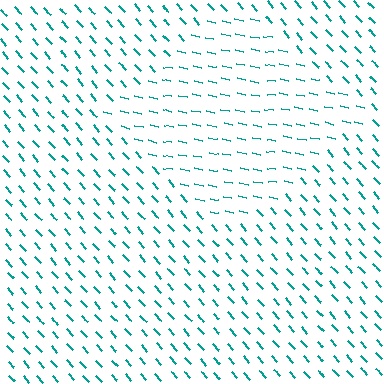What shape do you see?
I see a diamond.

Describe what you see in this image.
The image is filled with small teal line segments. A diamond region in the image has lines oriented differently from the surrounding lines, creating a visible texture boundary.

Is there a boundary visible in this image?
Yes, there is a texture boundary formed by a change in line orientation.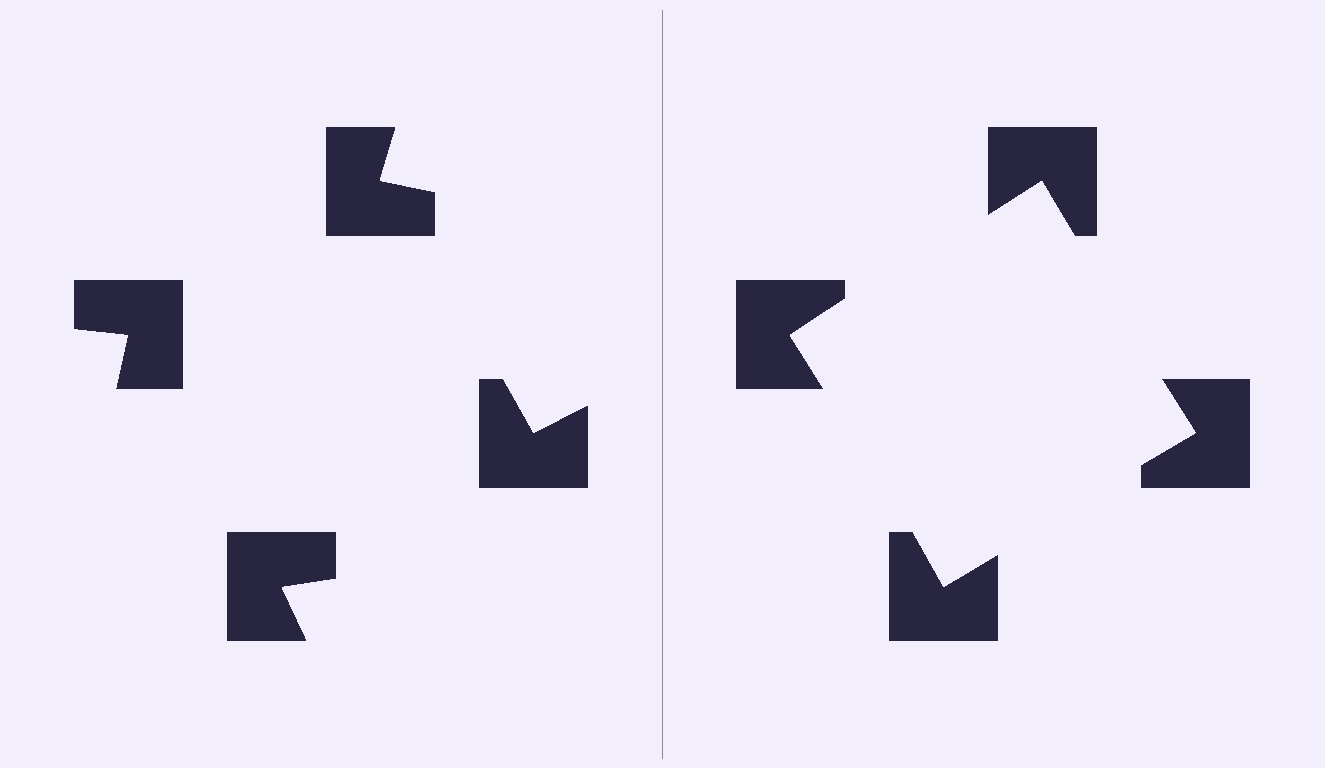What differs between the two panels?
The notched squares are positioned identically on both sides; only the wedge orientations differ. On the right they align to a square; on the left they are misaligned.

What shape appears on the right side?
An illusory square.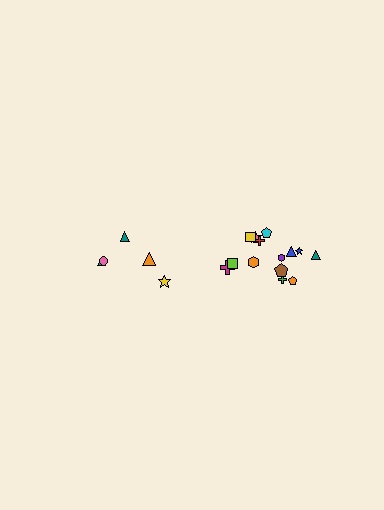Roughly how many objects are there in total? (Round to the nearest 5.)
Roughly 20 objects in total.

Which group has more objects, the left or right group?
The right group.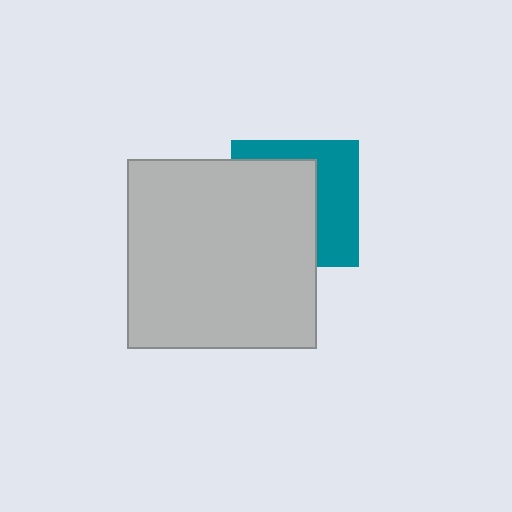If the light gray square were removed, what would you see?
You would see the complete teal square.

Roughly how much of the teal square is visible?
A small part of it is visible (roughly 43%).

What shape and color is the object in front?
The object in front is a light gray square.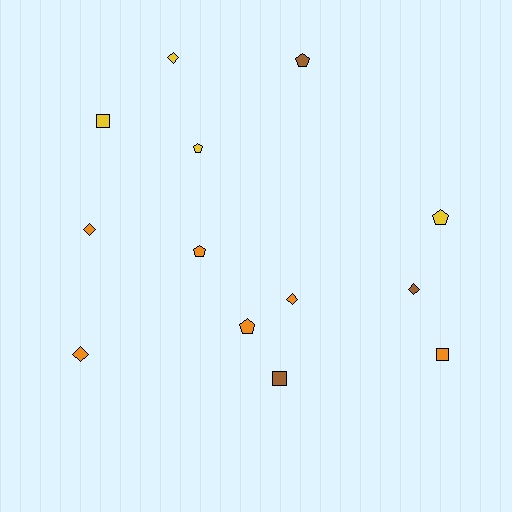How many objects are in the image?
There are 13 objects.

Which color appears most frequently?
Orange, with 6 objects.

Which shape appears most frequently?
Pentagon, with 5 objects.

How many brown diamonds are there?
There is 1 brown diamond.